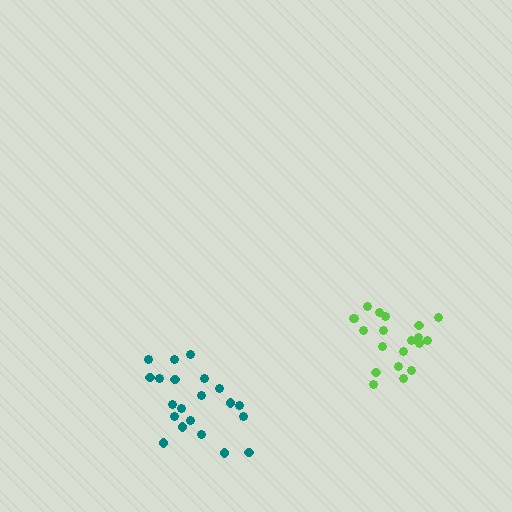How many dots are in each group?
Group 1: 21 dots, Group 2: 20 dots (41 total).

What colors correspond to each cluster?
The clusters are colored: teal, lime.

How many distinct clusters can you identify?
There are 2 distinct clusters.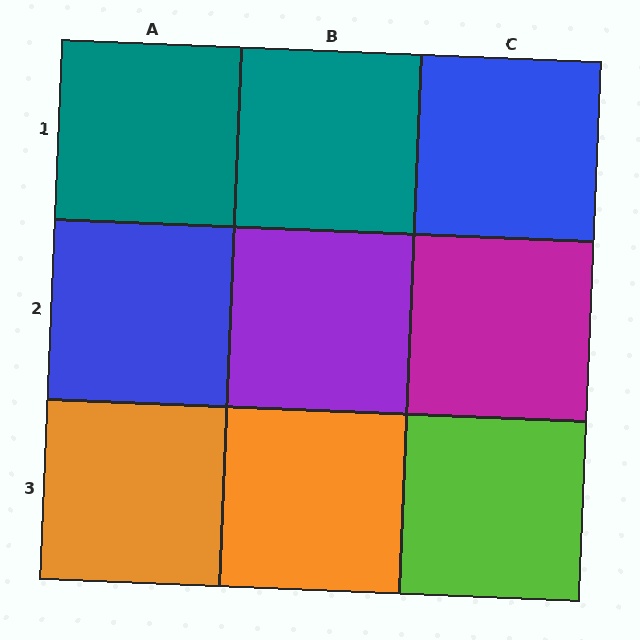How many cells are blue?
2 cells are blue.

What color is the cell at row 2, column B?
Purple.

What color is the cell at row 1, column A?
Teal.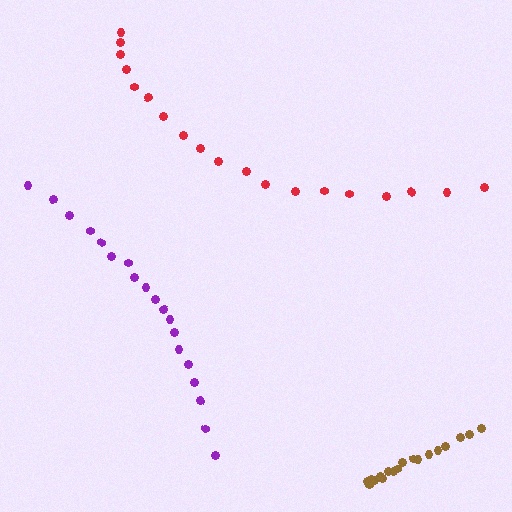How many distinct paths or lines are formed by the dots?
There are 3 distinct paths.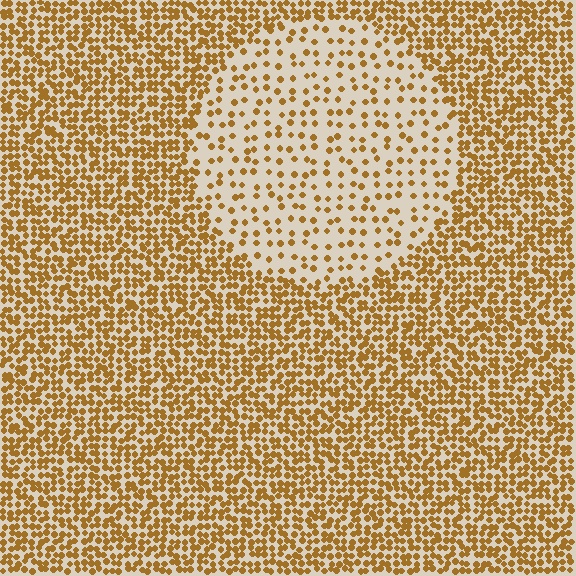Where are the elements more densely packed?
The elements are more densely packed outside the circle boundary.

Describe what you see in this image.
The image contains small brown elements arranged at two different densities. A circle-shaped region is visible where the elements are less densely packed than the surrounding area.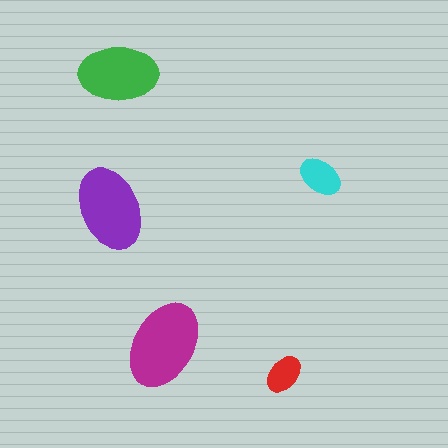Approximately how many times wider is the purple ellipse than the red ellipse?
About 2 times wider.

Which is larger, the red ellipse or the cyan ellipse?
The cyan one.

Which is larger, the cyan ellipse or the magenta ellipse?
The magenta one.